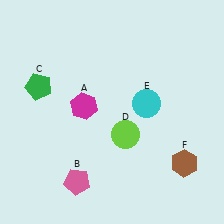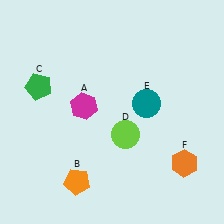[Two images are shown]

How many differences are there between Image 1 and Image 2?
There are 3 differences between the two images.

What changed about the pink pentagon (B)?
In Image 1, B is pink. In Image 2, it changed to orange.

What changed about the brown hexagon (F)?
In Image 1, F is brown. In Image 2, it changed to orange.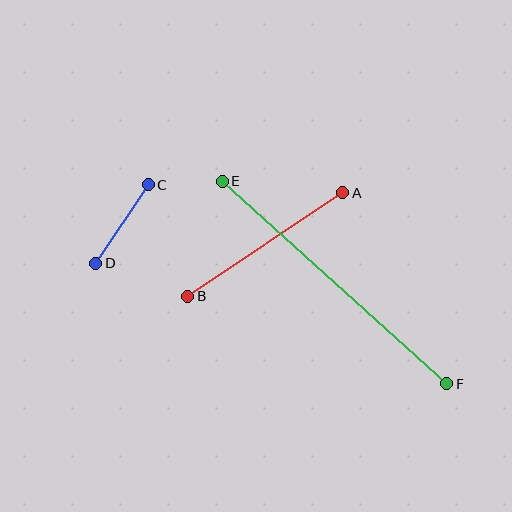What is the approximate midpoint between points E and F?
The midpoint is at approximately (334, 282) pixels.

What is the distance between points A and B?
The distance is approximately 186 pixels.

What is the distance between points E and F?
The distance is approximately 302 pixels.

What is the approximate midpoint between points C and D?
The midpoint is at approximately (122, 224) pixels.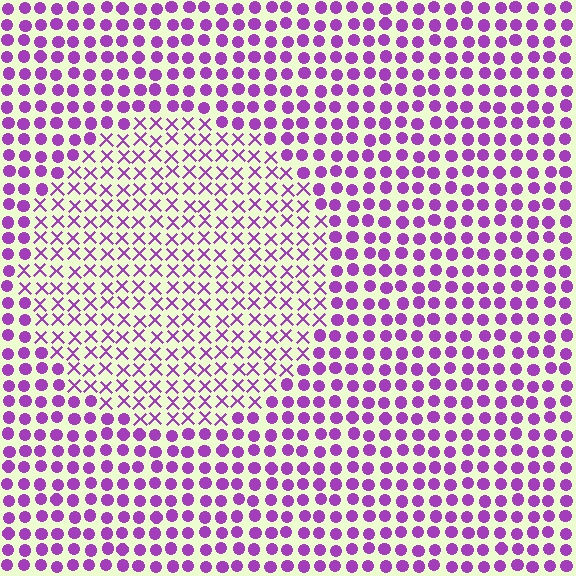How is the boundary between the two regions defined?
The boundary is defined by a change in element shape: X marks inside vs. circles outside. All elements share the same color and spacing.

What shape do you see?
I see a circle.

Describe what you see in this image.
The image is filled with small purple elements arranged in a uniform grid. A circle-shaped region contains X marks, while the surrounding area contains circles. The boundary is defined purely by the change in element shape.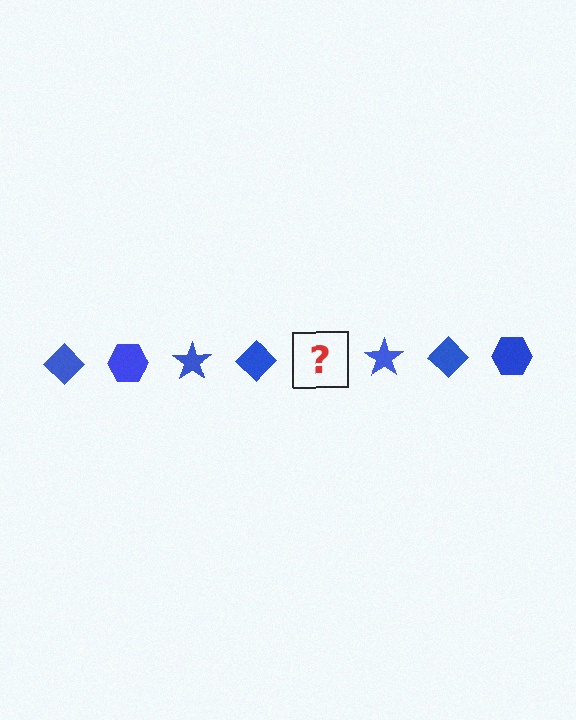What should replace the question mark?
The question mark should be replaced with a blue hexagon.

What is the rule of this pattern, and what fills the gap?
The rule is that the pattern cycles through diamond, hexagon, star shapes in blue. The gap should be filled with a blue hexagon.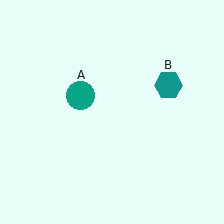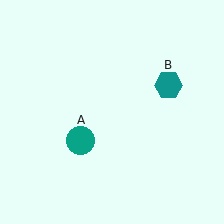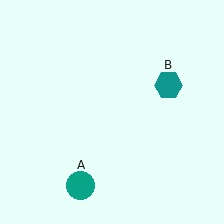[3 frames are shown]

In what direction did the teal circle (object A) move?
The teal circle (object A) moved down.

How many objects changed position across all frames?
1 object changed position: teal circle (object A).